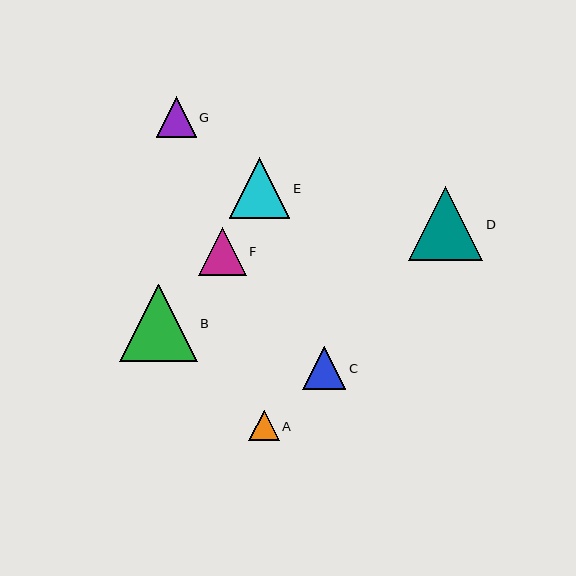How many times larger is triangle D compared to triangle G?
Triangle D is approximately 1.8 times the size of triangle G.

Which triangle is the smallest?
Triangle A is the smallest with a size of approximately 30 pixels.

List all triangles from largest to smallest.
From largest to smallest: B, D, E, F, C, G, A.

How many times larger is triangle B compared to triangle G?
Triangle B is approximately 1.9 times the size of triangle G.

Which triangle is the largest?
Triangle B is the largest with a size of approximately 77 pixels.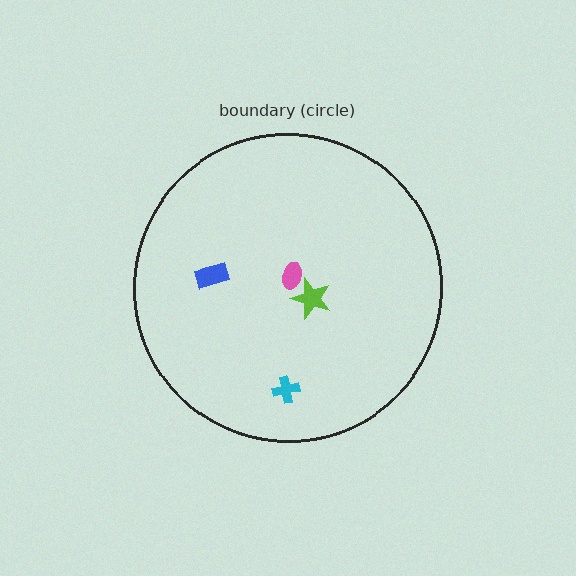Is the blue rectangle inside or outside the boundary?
Inside.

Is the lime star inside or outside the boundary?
Inside.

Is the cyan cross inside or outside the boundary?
Inside.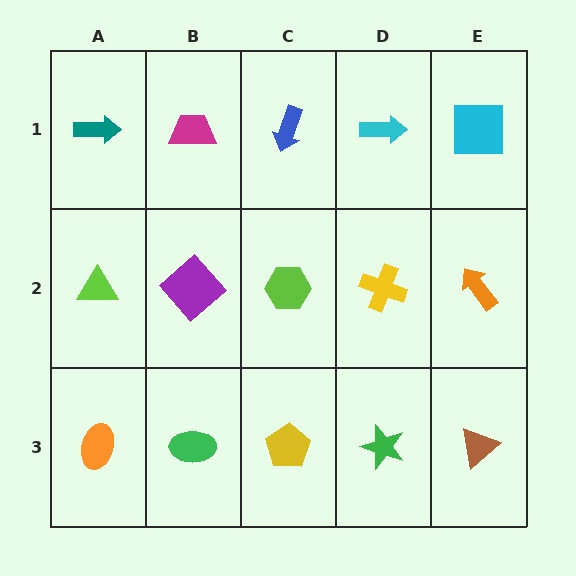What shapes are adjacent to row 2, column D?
A cyan arrow (row 1, column D), a green star (row 3, column D), a lime hexagon (row 2, column C), an orange arrow (row 2, column E).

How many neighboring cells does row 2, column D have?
4.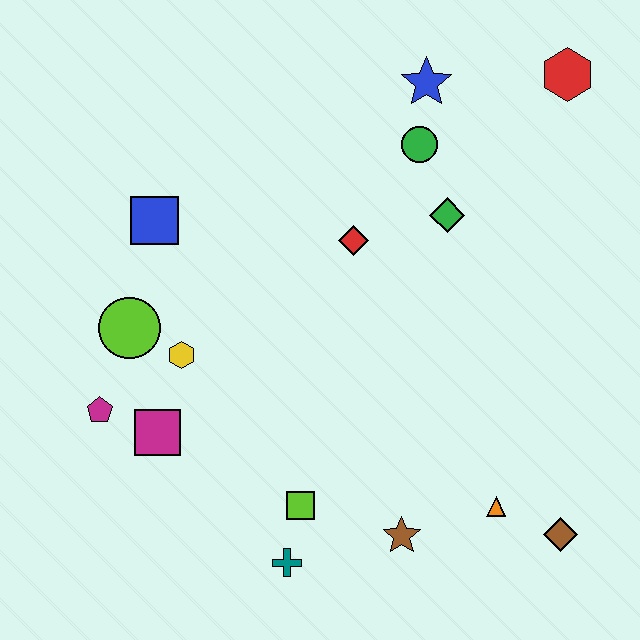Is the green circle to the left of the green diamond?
Yes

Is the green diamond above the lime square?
Yes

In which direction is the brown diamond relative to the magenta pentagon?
The brown diamond is to the right of the magenta pentagon.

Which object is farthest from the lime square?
The red hexagon is farthest from the lime square.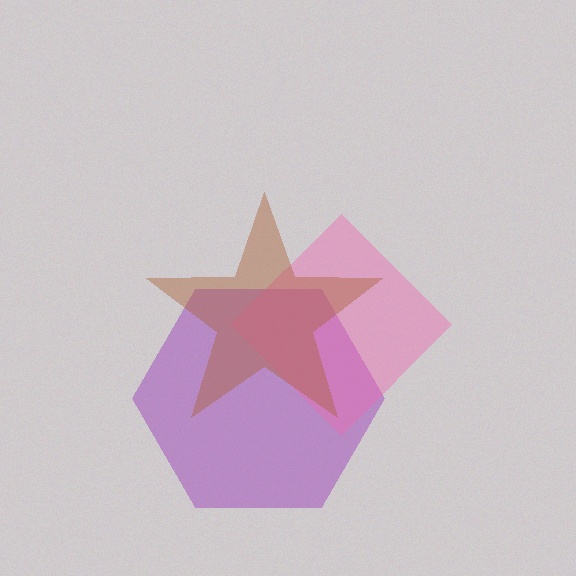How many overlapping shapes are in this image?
There are 3 overlapping shapes in the image.